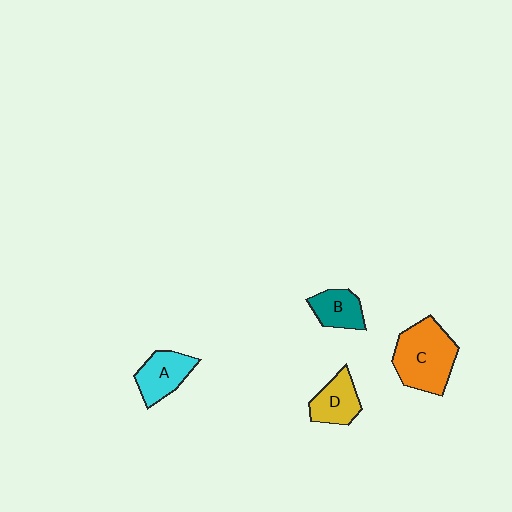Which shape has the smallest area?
Shape B (teal).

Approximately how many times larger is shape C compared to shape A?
Approximately 1.7 times.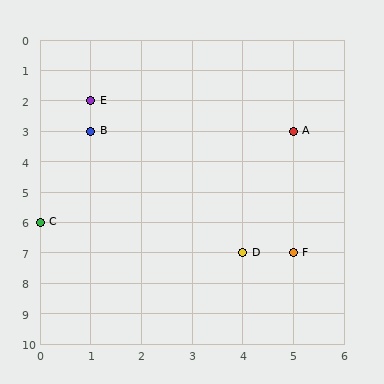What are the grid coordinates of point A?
Point A is at grid coordinates (5, 3).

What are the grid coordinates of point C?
Point C is at grid coordinates (0, 6).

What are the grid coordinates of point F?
Point F is at grid coordinates (5, 7).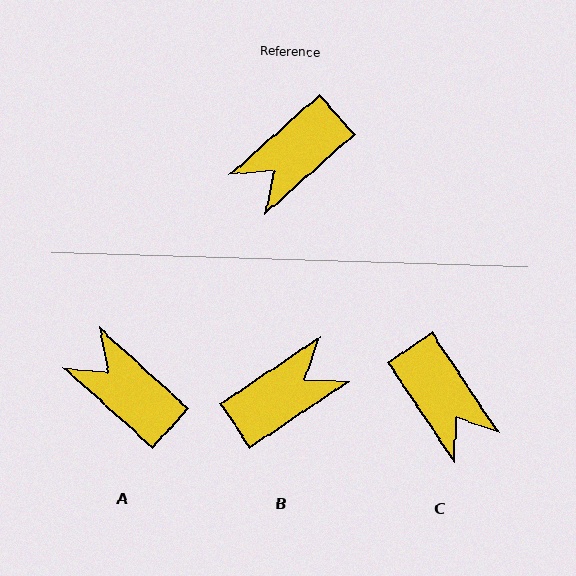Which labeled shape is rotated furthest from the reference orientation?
B, about 172 degrees away.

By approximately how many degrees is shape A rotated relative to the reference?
Approximately 84 degrees clockwise.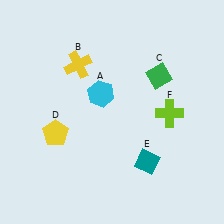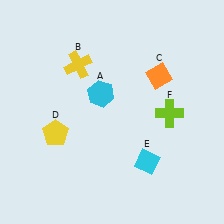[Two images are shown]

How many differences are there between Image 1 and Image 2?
There are 2 differences between the two images.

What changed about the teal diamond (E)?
In Image 1, E is teal. In Image 2, it changed to cyan.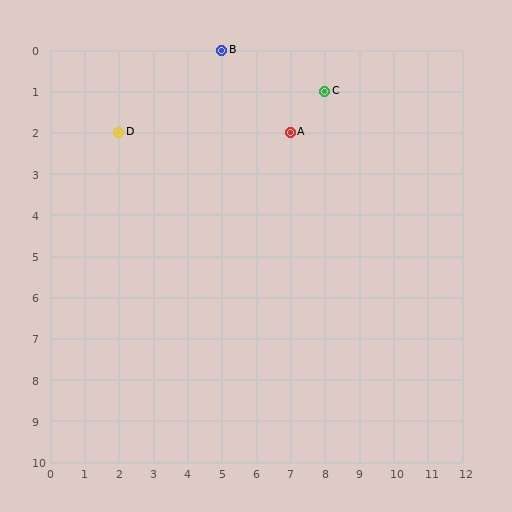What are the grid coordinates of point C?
Point C is at grid coordinates (8, 1).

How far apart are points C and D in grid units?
Points C and D are 6 columns and 1 row apart (about 6.1 grid units diagonally).